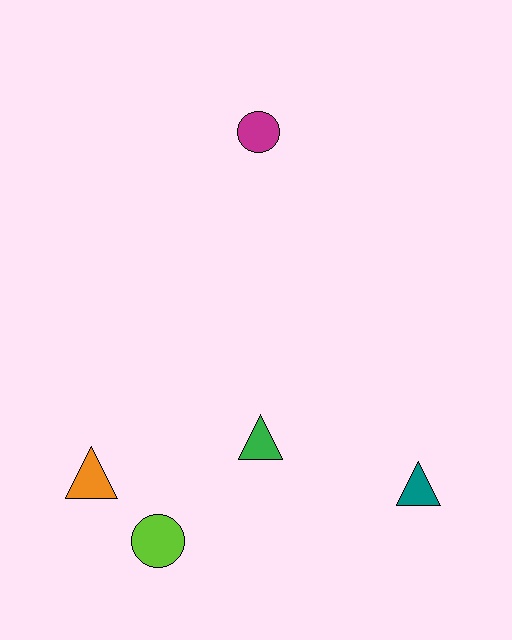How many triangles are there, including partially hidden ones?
There are 3 triangles.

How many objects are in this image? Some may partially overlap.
There are 5 objects.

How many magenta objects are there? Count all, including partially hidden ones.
There is 1 magenta object.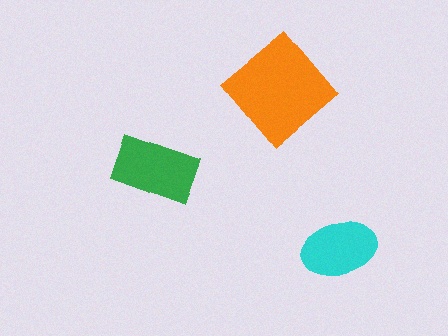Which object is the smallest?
The cyan ellipse.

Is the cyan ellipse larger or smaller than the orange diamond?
Smaller.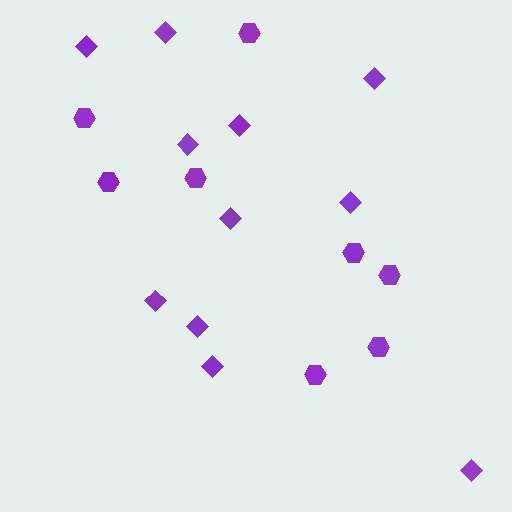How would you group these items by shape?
There are 2 groups: one group of hexagons (8) and one group of diamonds (11).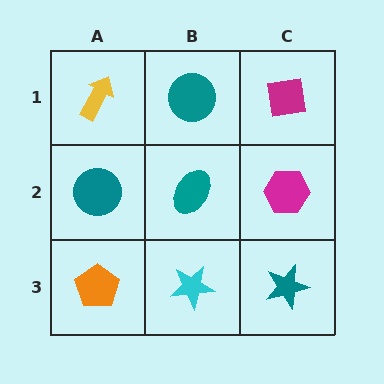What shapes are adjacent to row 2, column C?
A magenta square (row 1, column C), a teal star (row 3, column C), a teal ellipse (row 2, column B).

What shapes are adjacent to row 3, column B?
A teal ellipse (row 2, column B), an orange pentagon (row 3, column A), a teal star (row 3, column C).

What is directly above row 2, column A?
A yellow arrow.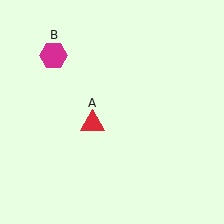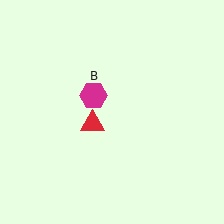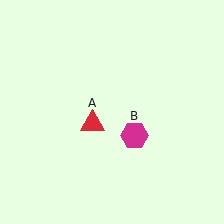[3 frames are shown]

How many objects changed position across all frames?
1 object changed position: magenta hexagon (object B).